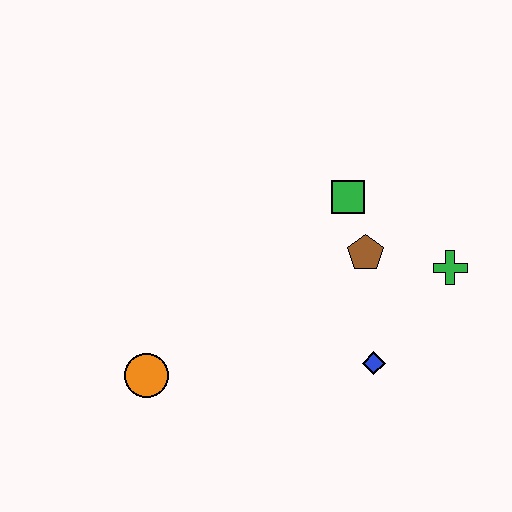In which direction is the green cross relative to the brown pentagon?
The green cross is to the right of the brown pentagon.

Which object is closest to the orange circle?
The blue diamond is closest to the orange circle.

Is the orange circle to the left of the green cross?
Yes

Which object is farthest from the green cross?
The orange circle is farthest from the green cross.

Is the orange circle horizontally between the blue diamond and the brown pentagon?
No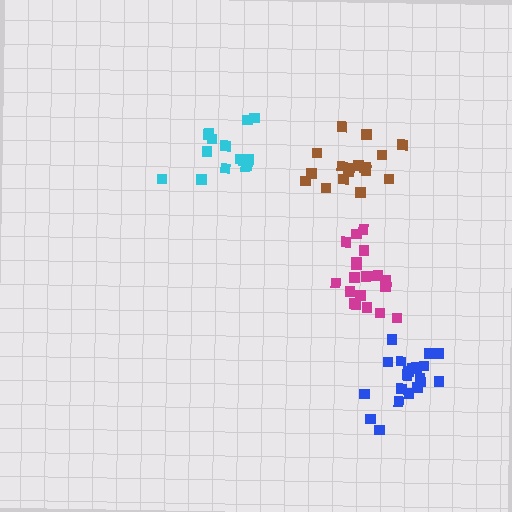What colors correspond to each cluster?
The clusters are colored: brown, magenta, cyan, blue.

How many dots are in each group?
Group 1: 17 dots, Group 2: 20 dots, Group 3: 15 dots, Group 4: 20 dots (72 total).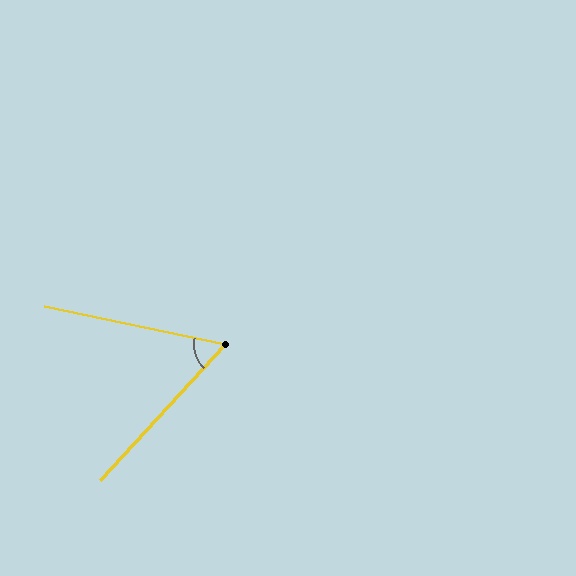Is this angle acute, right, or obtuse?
It is acute.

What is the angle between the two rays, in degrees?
Approximately 59 degrees.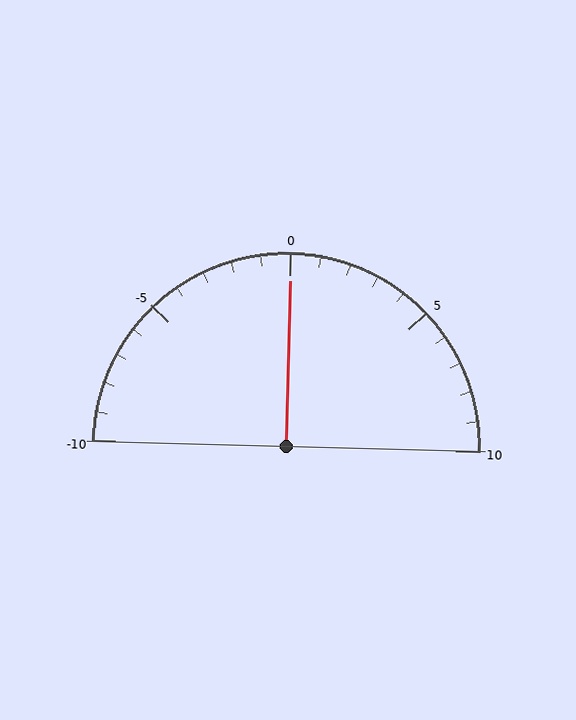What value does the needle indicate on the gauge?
The needle indicates approximately 0.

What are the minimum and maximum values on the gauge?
The gauge ranges from -10 to 10.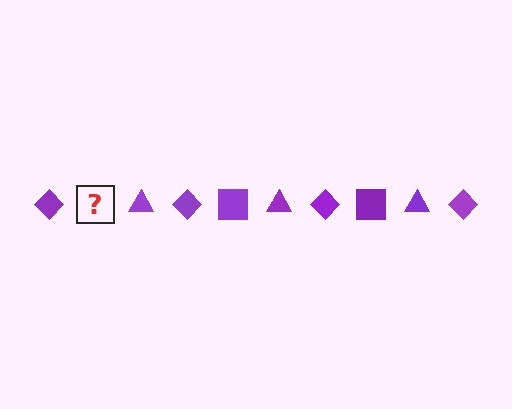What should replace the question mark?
The question mark should be replaced with a purple square.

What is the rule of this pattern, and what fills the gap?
The rule is that the pattern cycles through diamond, square, triangle shapes in purple. The gap should be filled with a purple square.